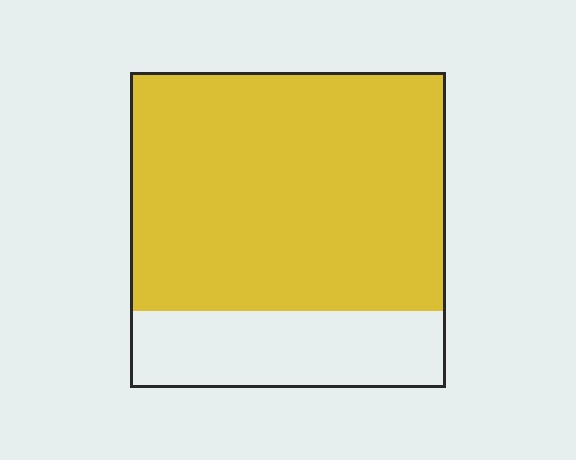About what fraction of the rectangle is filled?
About three quarters (3/4).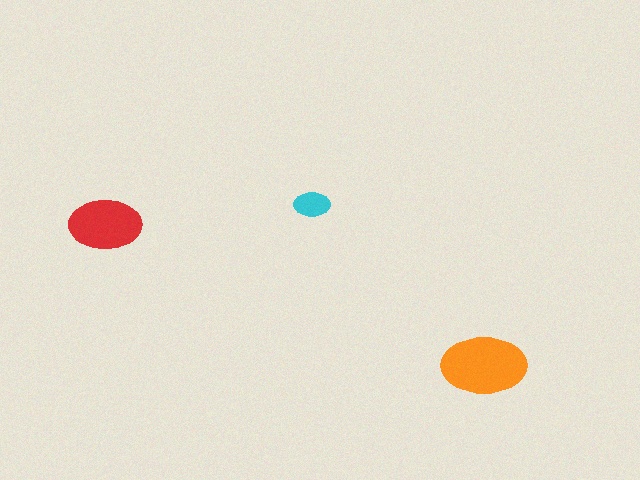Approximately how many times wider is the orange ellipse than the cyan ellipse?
About 2.5 times wider.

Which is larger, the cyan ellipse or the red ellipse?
The red one.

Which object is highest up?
The cyan ellipse is topmost.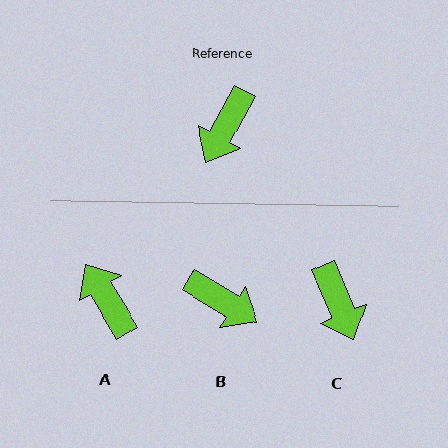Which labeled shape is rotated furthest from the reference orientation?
A, about 120 degrees away.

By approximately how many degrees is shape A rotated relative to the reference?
Approximately 120 degrees clockwise.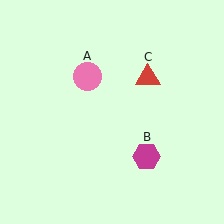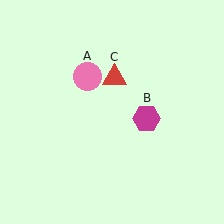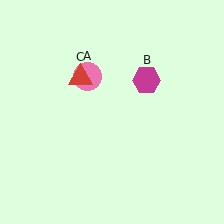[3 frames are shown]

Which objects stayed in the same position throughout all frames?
Pink circle (object A) remained stationary.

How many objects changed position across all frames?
2 objects changed position: magenta hexagon (object B), red triangle (object C).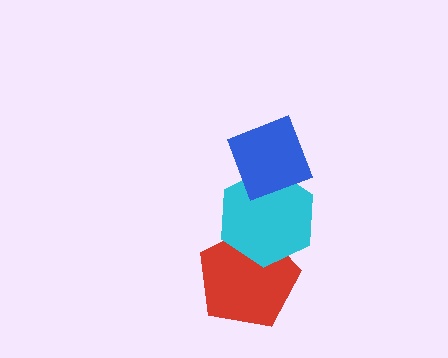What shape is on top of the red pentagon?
The cyan hexagon is on top of the red pentagon.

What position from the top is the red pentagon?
The red pentagon is 3rd from the top.